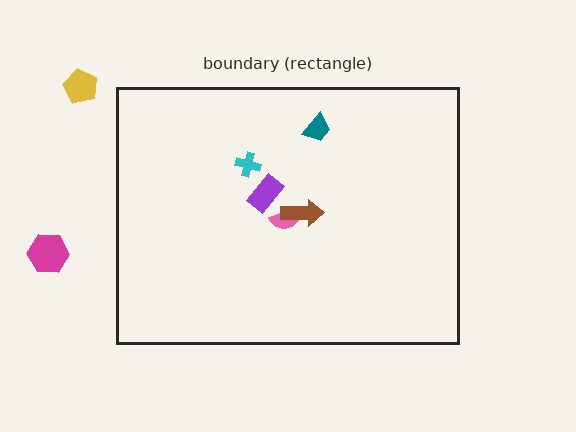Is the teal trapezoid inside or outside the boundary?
Inside.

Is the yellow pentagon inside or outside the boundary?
Outside.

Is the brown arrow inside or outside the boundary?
Inside.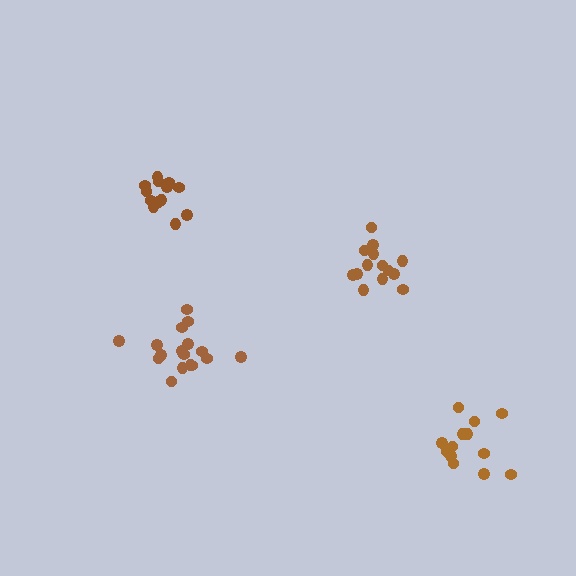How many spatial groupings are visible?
There are 4 spatial groupings.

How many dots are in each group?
Group 1: 13 dots, Group 2: 14 dots, Group 3: 17 dots, Group 4: 14 dots (58 total).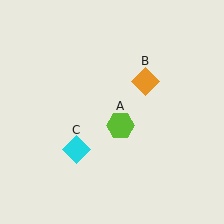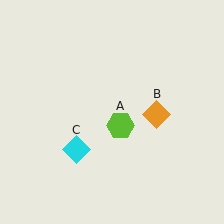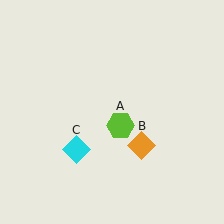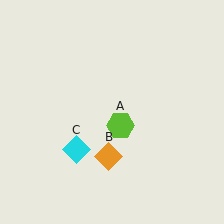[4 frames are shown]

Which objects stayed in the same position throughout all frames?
Lime hexagon (object A) and cyan diamond (object C) remained stationary.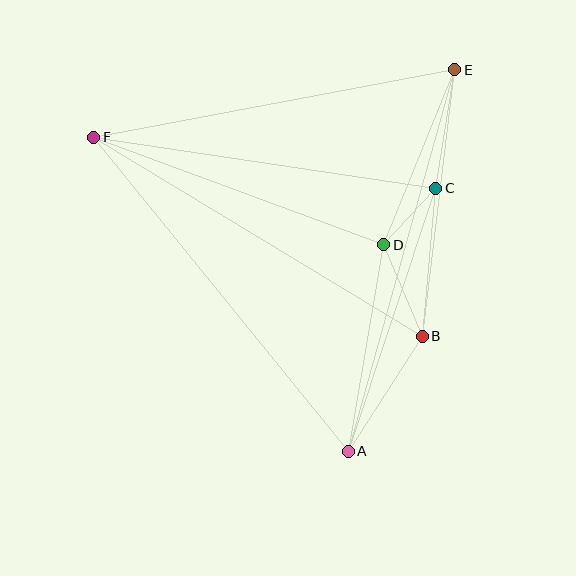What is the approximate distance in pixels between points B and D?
The distance between B and D is approximately 100 pixels.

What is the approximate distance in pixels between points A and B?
The distance between A and B is approximately 137 pixels.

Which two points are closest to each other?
Points C and D are closest to each other.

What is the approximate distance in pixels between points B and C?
The distance between B and C is approximately 149 pixels.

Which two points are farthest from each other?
Points A and F are farthest from each other.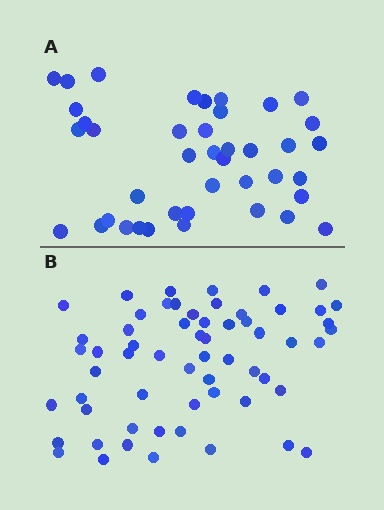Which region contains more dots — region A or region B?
Region B (the bottom region) has more dots.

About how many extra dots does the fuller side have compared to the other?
Region B has approximately 20 more dots than region A.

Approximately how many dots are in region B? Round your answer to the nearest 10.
About 60 dots.